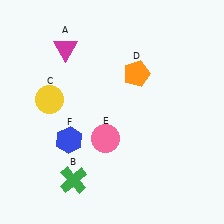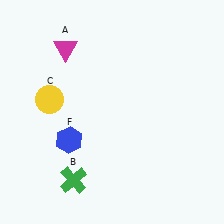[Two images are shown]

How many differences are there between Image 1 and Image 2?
There are 2 differences between the two images.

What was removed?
The orange pentagon (D), the pink circle (E) were removed in Image 2.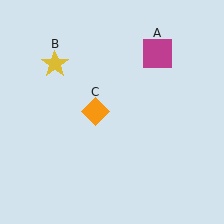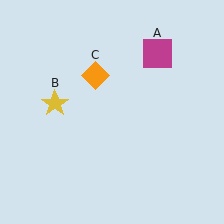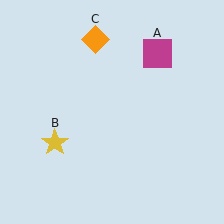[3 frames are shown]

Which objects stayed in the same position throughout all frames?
Magenta square (object A) remained stationary.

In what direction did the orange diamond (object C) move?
The orange diamond (object C) moved up.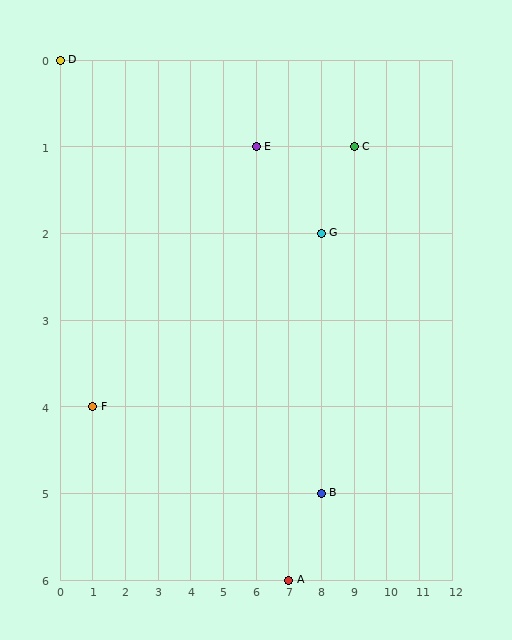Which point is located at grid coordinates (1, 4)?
Point F is at (1, 4).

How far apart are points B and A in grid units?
Points B and A are 1 column and 1 row apart (about 1.4 grid units diagonally).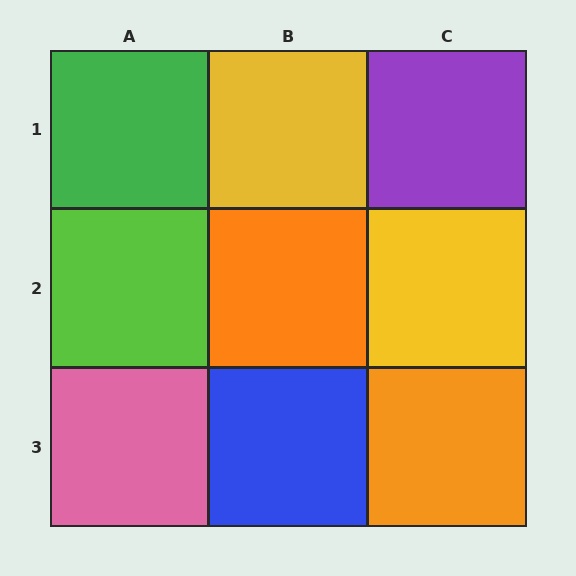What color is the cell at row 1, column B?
Yellow.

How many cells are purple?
1 cell is purple.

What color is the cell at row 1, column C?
Purple.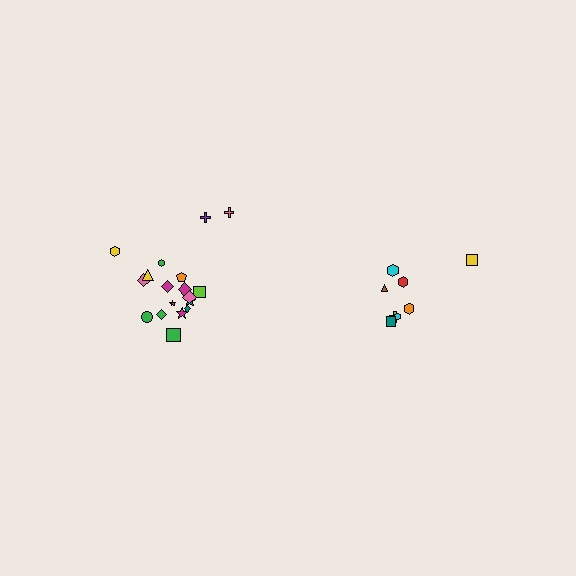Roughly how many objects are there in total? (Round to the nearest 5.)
Roughly 25 objects in total.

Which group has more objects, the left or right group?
The left group.